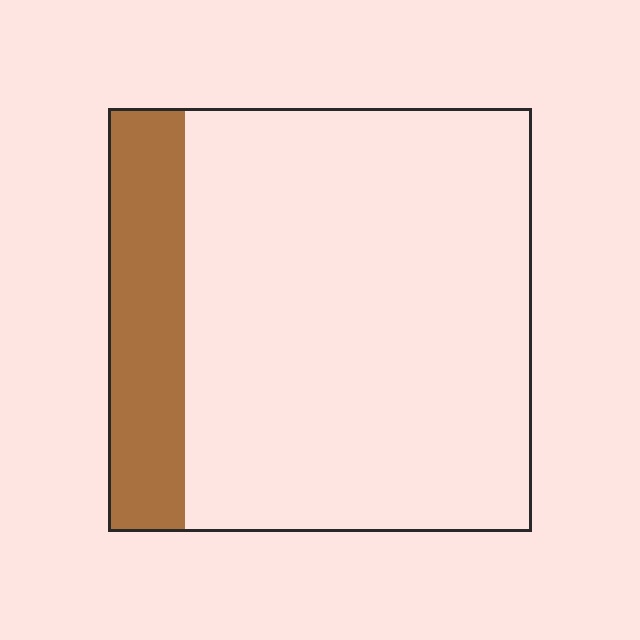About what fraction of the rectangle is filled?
About one sixth (1/6).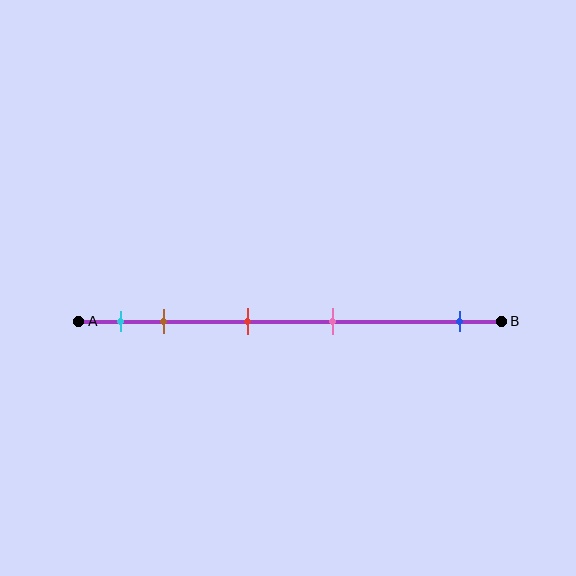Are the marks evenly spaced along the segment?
No, the marks are not evenly spaced.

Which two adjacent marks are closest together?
The cyan and brown marks are the closest adjacent pair.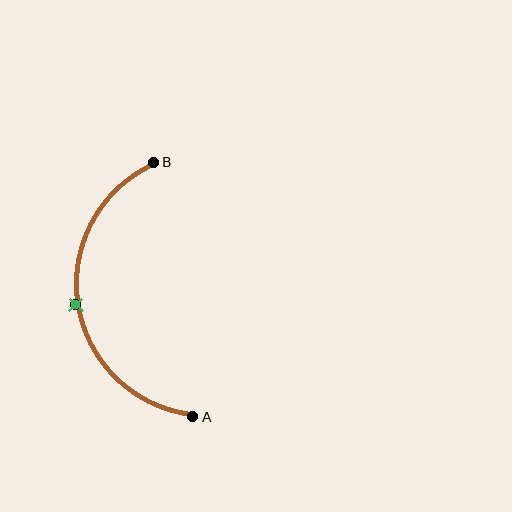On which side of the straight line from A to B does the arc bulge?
The arc bulges to the left of the straight line connecting A and B.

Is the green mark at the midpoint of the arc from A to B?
Yes. The green mark lies on the arc at equal arc-length from both A and B — it is the arc midpoint.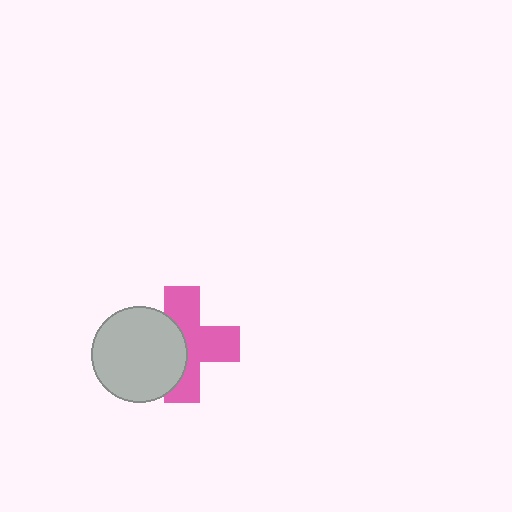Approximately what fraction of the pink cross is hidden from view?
Roughly 41% of the pink cross is hidden behind the light gray circle.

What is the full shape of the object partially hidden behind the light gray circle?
The partially hidden object is a pink cross.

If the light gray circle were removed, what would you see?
You would see the complete pink cross.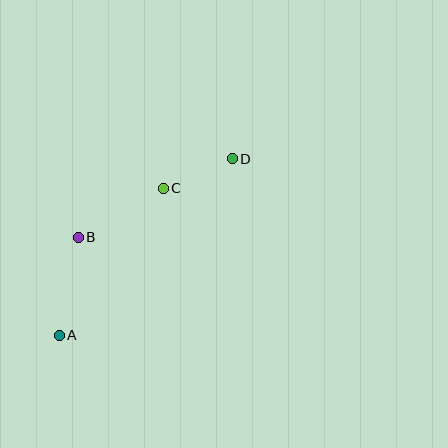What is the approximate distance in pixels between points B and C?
The distance between B and C is approximately 98 pixels.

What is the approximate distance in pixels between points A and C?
The distance between A and C is approximately 180 pixels.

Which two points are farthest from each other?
Points A and D are farthest from each other.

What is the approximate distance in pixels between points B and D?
The distance between B and D is approximately 173 pixels.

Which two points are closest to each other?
Points C and D are closest to each other.